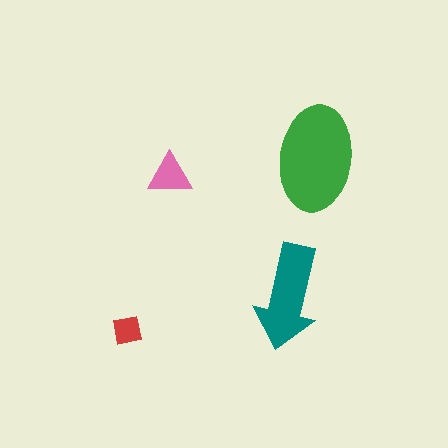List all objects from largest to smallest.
The green ellipse, the teal arrow, the pink triangle, the red square.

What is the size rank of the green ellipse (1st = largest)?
1st.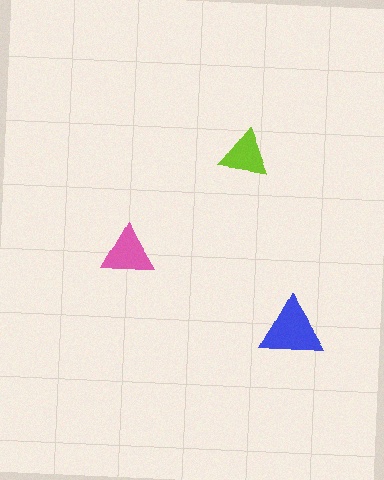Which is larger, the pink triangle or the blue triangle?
The blue one.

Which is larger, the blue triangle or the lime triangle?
The blue one.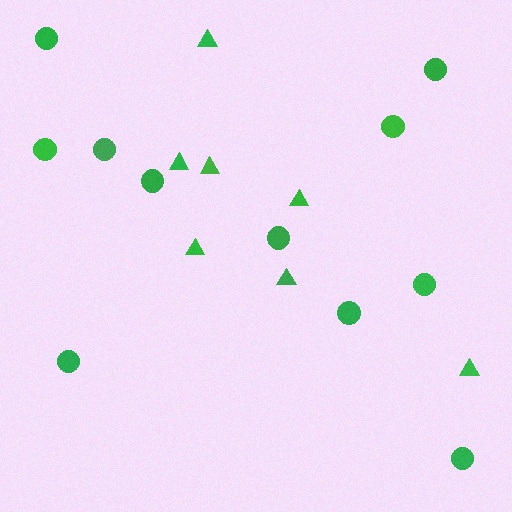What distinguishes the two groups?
There are 2 groups: one group of circles (11) and one group of triangles (7).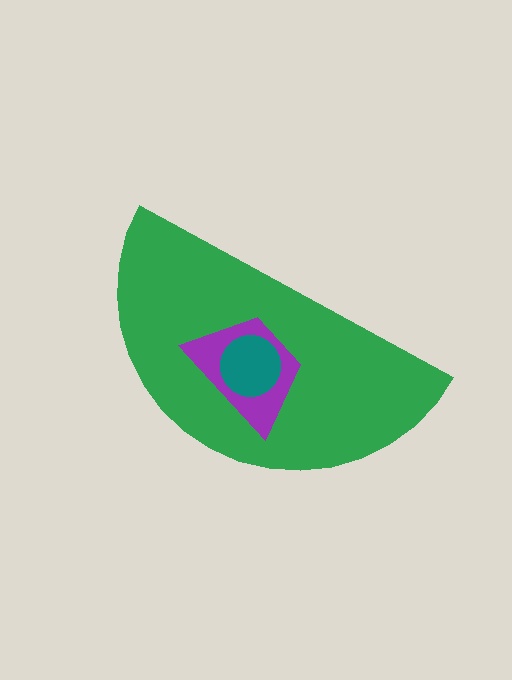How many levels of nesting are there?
3.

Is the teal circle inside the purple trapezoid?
Yes.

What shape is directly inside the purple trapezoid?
The teal circle.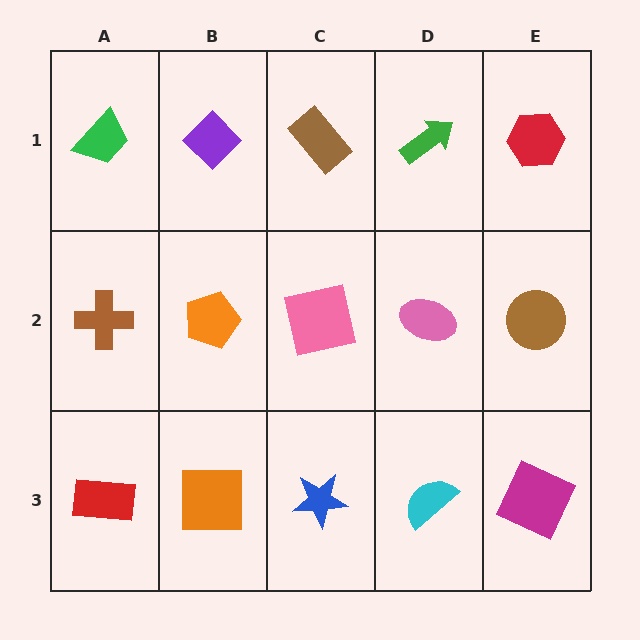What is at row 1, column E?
A red hexagon.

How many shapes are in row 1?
5 shapes.